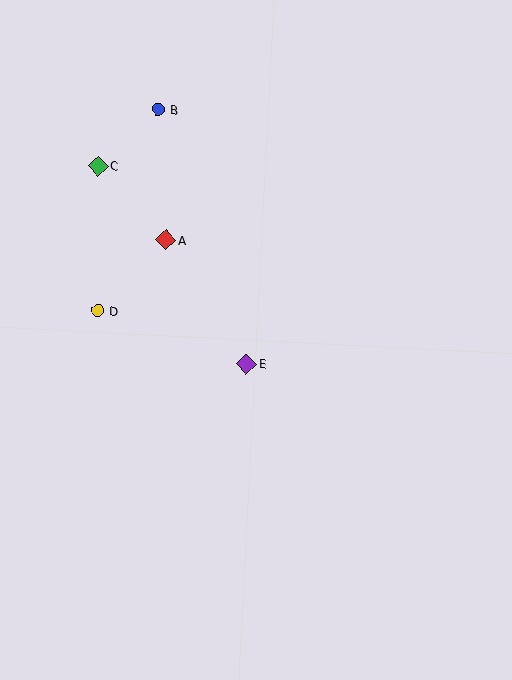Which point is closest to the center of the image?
Point E at (246, 364) is closest to the center.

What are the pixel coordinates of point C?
Point C is at (98, 166).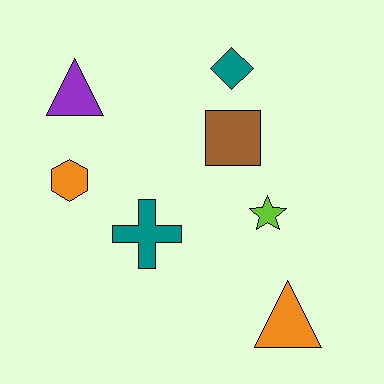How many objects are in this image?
There are 7 objects.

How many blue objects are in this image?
There are no blue objects.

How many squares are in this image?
There is 1 square.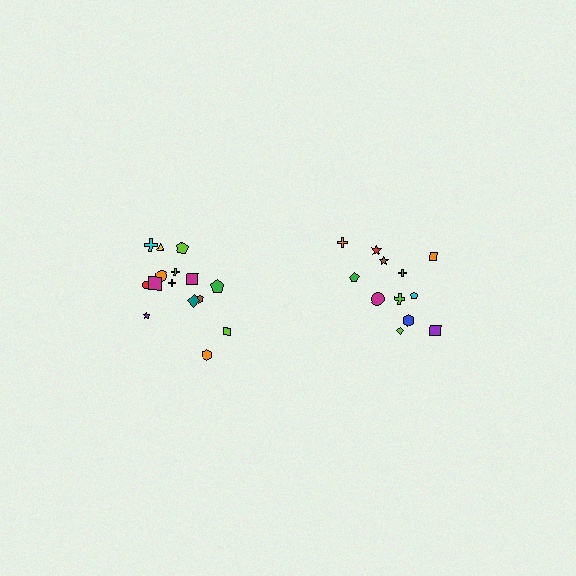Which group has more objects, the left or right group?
The left group.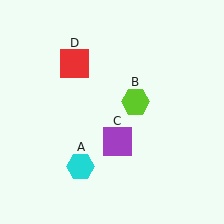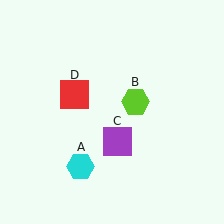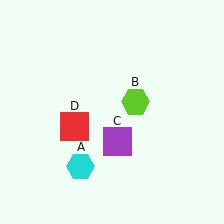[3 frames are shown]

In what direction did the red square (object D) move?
The red square (object D) moved down.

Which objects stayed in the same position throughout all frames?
Cyan hexagon (object A) and lime hexagon (object B) and purple square (object C) remained stationary.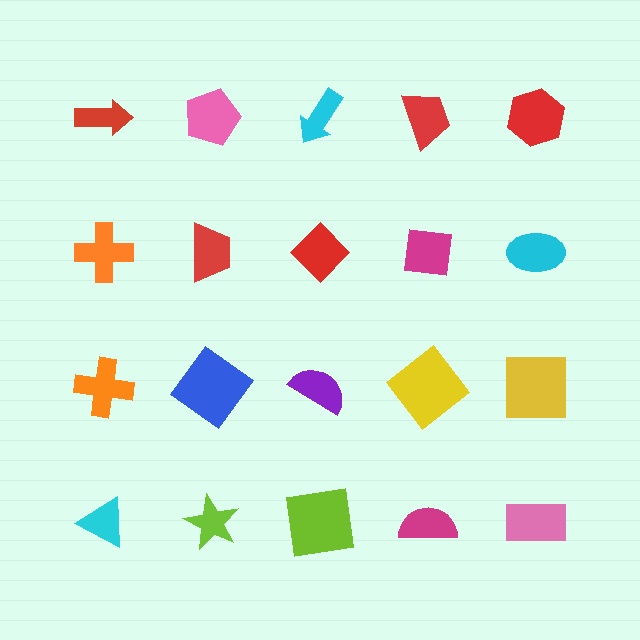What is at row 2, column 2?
A red trapezoid.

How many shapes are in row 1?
5 shapes.